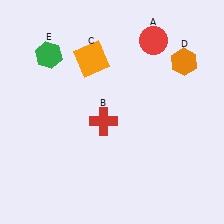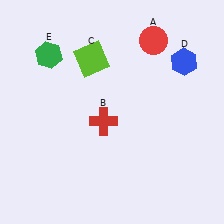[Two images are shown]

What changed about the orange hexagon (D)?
In Image 1, D is orange. In Image 2, it changed to blue.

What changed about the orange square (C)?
In Image 1, C is orange. In Image 2, it changed to lime.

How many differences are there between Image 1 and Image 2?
There are 2 differences between the two images.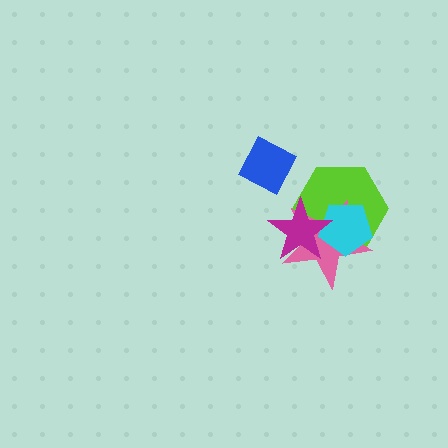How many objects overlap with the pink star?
3 objects overlap with the pink star.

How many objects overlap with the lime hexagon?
3 objects overlap with the lime hexagon.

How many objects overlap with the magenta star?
3 objects overlap with the magenta star.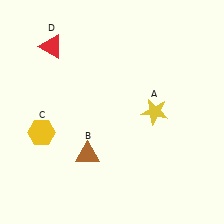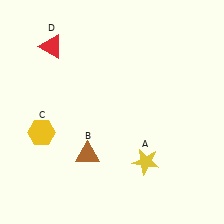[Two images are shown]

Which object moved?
The yellow star (A) moved down.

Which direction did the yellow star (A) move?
The yellow star (A) moved down.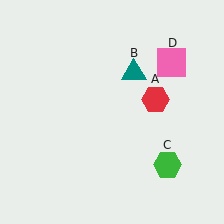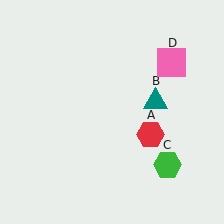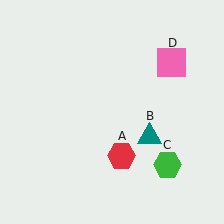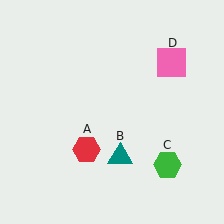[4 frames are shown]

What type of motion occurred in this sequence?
The red hexagon (object A), teal triangle (object B) rotated clockwise around the center of the scene.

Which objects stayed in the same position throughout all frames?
Green hexagon (object C) and pink square (object D) remained stationary.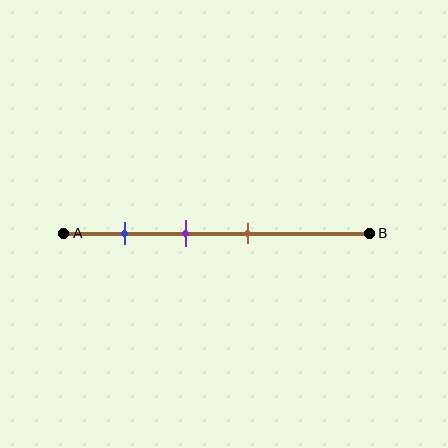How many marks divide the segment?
There are 3 marks dividing the segment.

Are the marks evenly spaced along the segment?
Yes, the marks are approximately evenly spaced.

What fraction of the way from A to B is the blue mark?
The blue mark is approximately 20% (0.2) of the way from A to B.